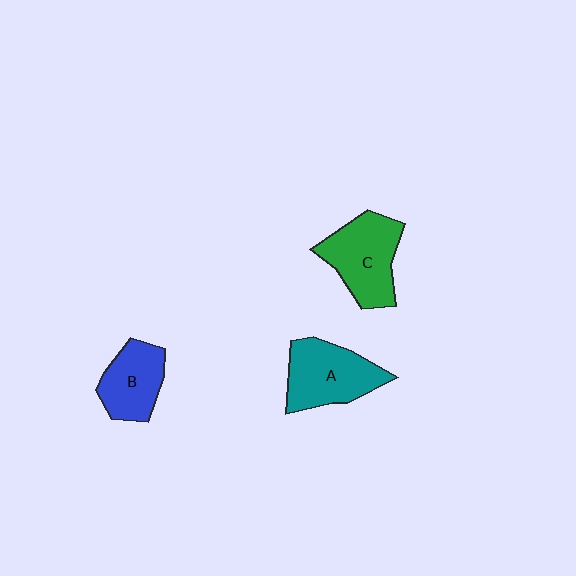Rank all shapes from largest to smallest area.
From largest to smallest: C (green), A (teal), B (blue).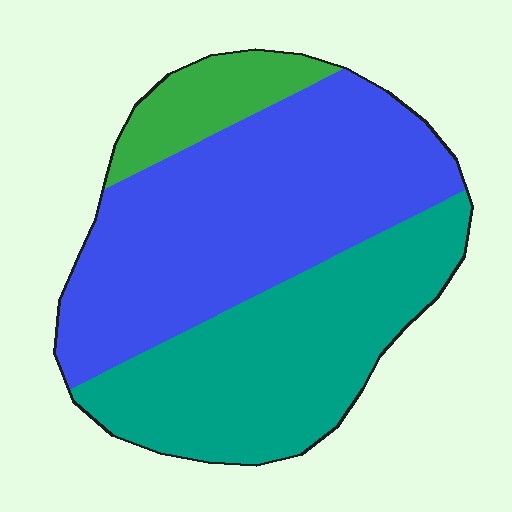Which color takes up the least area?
Green, at roughly 10%.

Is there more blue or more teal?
Blue.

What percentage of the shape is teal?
Teal takes up about two fifths (2/5) of the shape.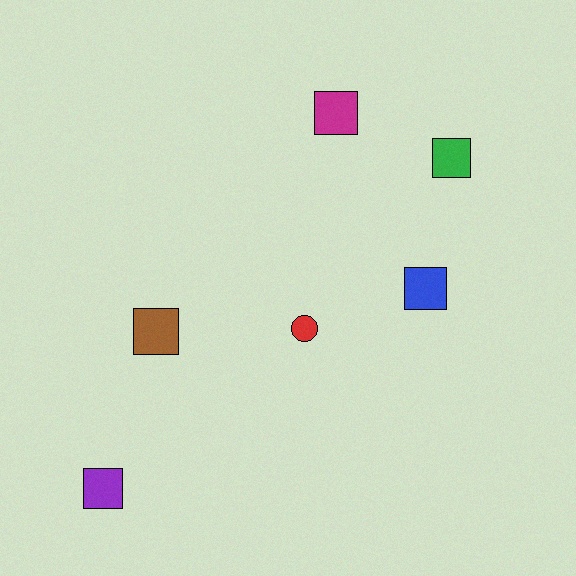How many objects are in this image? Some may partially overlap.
There are 6 objects.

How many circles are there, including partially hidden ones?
There is 1 circle.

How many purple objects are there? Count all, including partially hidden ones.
There is 1 purple object.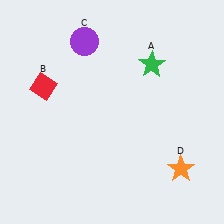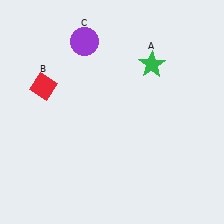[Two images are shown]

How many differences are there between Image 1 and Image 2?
There is 1 difference between the two images.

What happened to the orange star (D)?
The orange star (D) was removed in Image 2. It was in the bottom-right area of Image 1.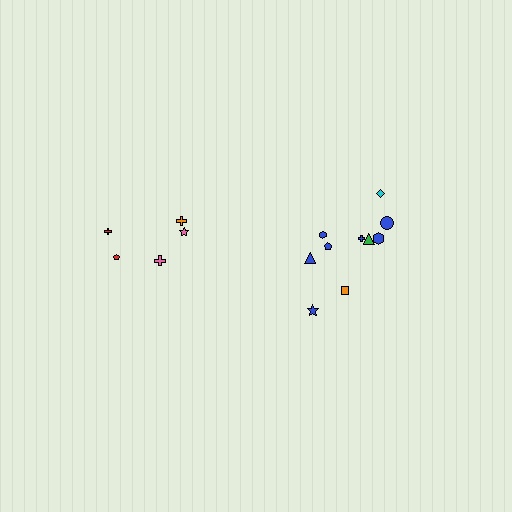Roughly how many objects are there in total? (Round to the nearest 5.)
Roughly 15 objects in total.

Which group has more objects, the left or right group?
The right group.